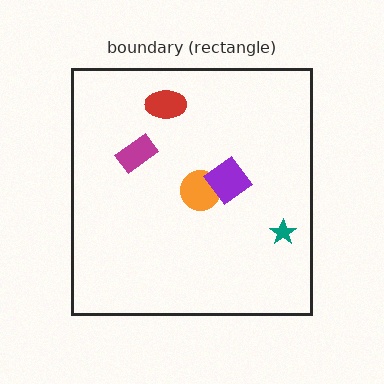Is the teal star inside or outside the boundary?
Inside.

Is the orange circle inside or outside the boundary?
Inside.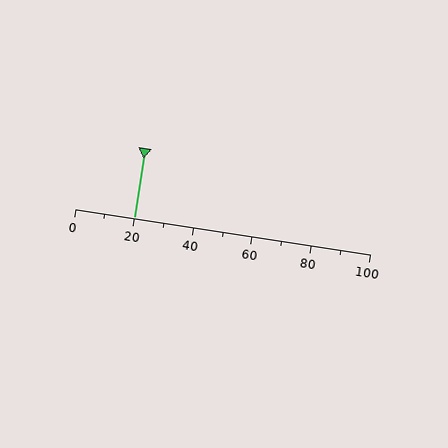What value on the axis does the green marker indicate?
The marker indicates approximately 20.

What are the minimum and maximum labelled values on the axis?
The axis runs from 0 to 100.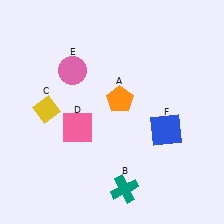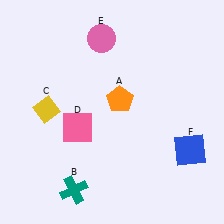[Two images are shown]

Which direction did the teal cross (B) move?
The teal cross (B) moved left.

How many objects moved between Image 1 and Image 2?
3 objects moved between the two images.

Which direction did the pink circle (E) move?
The pink circle (E) moved up.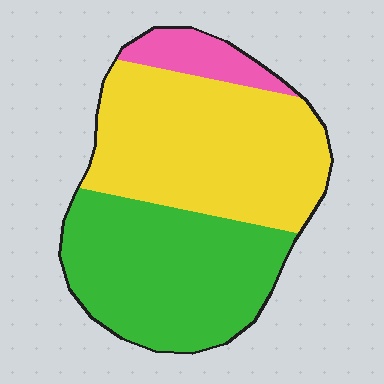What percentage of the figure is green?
Green takes up about two fifths (2/5) of the figure.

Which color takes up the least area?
Pink, at roughly 10%.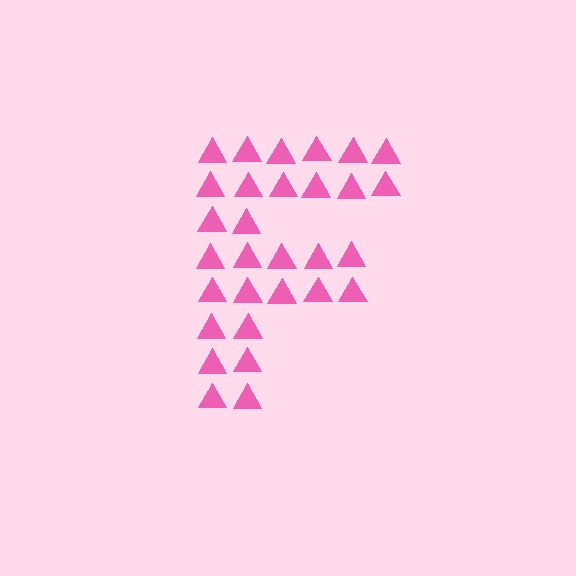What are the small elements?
The small elements are triangles.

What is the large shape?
The large shape is the letter F.